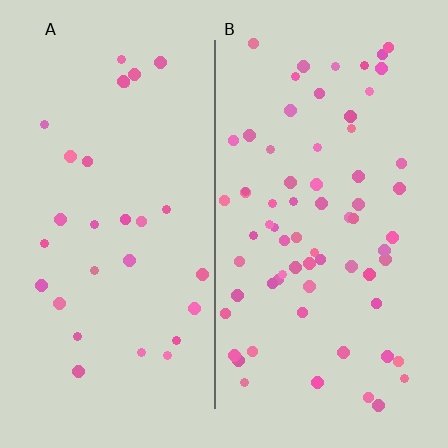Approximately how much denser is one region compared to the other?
Approximately 2.3× — region B over region A.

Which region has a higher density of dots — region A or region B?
B (the right).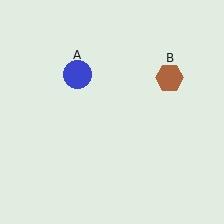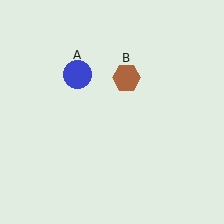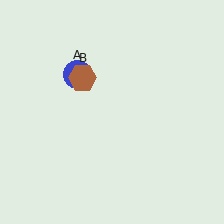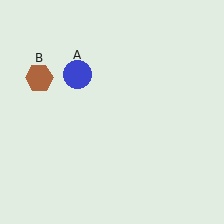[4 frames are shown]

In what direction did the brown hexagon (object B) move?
The brown hexagon (object B) moved left.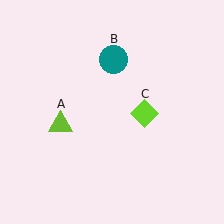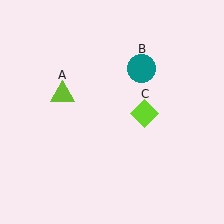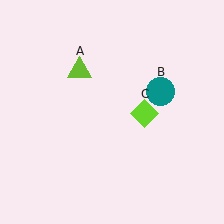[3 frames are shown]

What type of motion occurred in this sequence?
The lime triangle (object A), teal circle (object B) rotated clockwise around the center of the scene.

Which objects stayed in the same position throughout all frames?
Lime diamond (object C) remained stationary.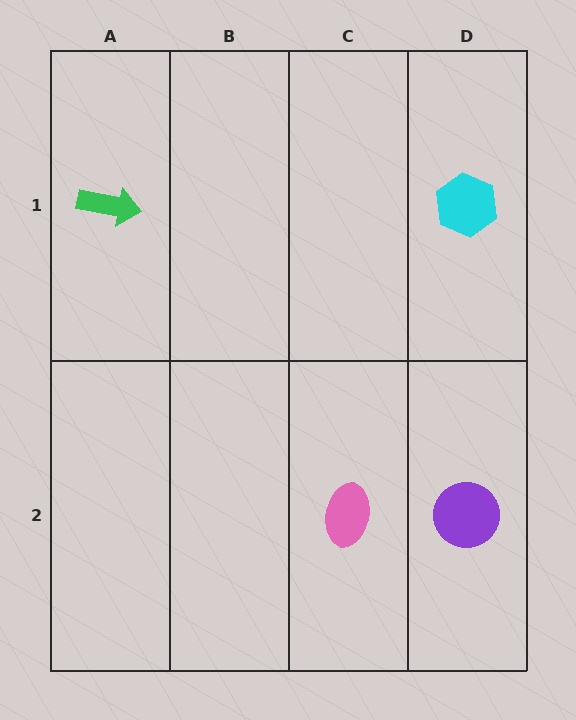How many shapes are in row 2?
2 shapes.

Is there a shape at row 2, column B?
No, that cell is empty.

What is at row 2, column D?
A purple circle.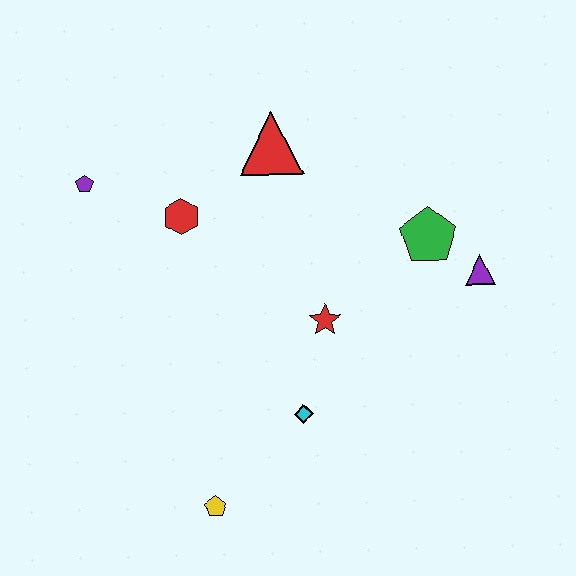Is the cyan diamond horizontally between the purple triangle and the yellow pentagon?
Yes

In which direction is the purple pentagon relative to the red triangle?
The purple pentagon is to the left of the red triangle.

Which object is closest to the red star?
The cyan diamond is closest to the red star.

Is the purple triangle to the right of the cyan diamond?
Yes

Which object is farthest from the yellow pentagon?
The red triangle is farthest from the yellow pentagon.